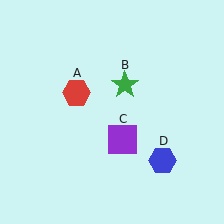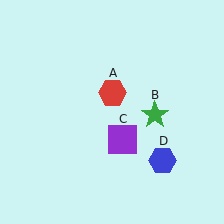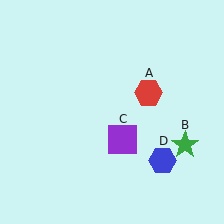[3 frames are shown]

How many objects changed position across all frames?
2 objects changed position: red hexagon (object A), green star (object B).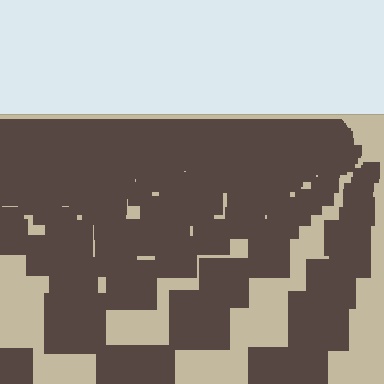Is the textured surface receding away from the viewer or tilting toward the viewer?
The surface is receding away from the viewer. Texture elements get smaller and denser toward the top.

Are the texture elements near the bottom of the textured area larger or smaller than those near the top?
Larger. Near the bottom, elements are closer to the viewer and appear at a bigger on-screen size.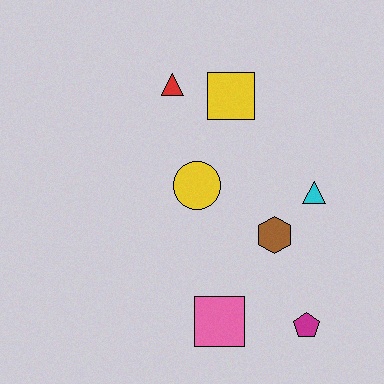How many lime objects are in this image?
There are no lime objects.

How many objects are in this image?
There are 7 objects.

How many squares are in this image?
There are 2 squares.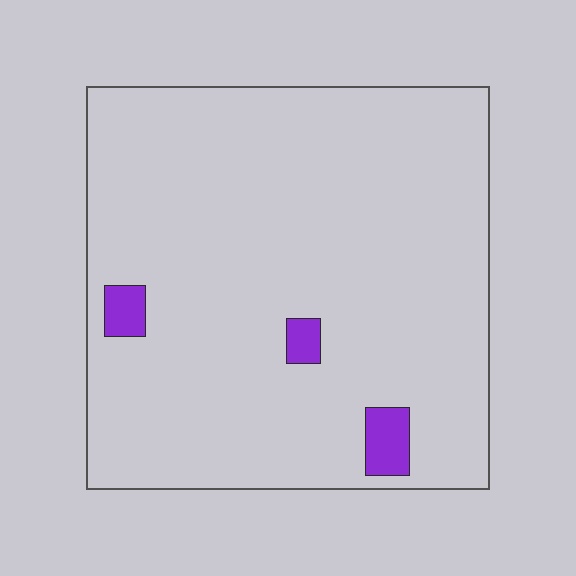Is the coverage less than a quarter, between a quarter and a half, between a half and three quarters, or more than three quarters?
Less than a quarter.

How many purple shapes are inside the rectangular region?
3.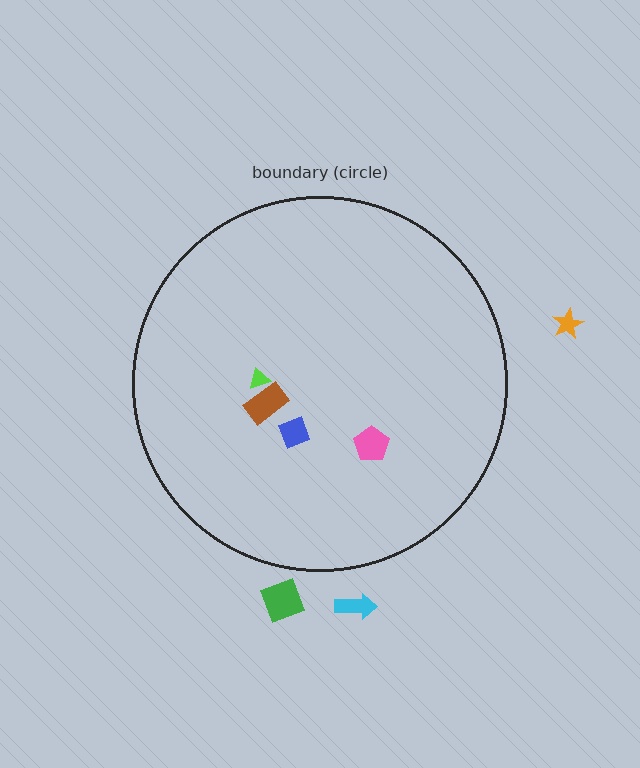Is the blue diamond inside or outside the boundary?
Inside.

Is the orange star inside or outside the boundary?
Outside.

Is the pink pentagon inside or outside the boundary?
Inside.